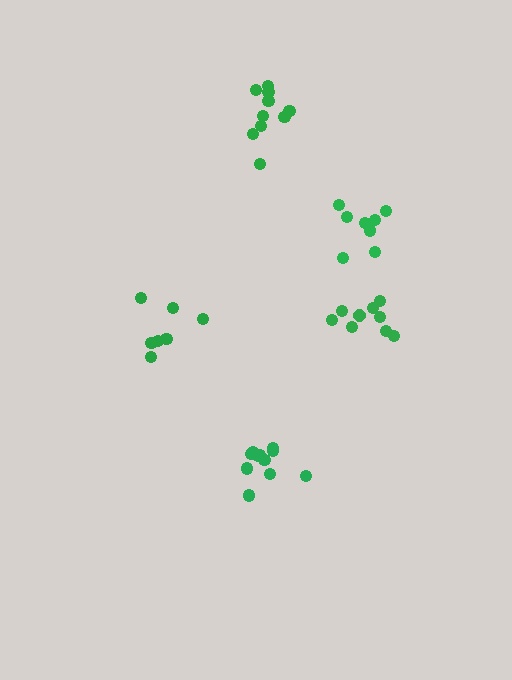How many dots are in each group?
Group 1: 9 dots, Group 2: 10 dots, Group 3: 8 dots, Group 4: 7 dots, Group 5: 12 dots (46 total).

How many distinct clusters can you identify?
There are 5 distinct clusters.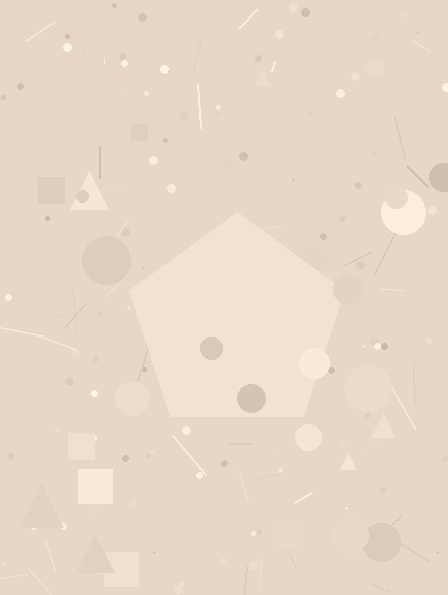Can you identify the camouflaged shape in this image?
The camouflaged shape is a pentagon.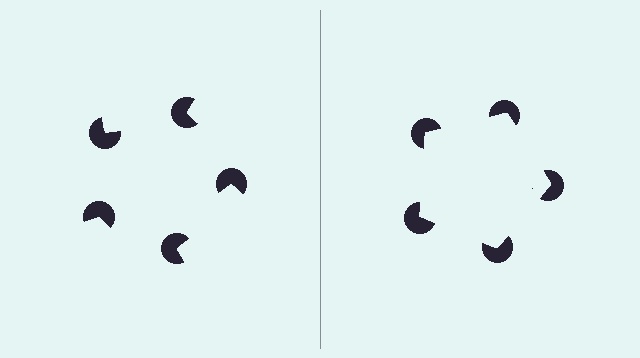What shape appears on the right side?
An illusory pentagon.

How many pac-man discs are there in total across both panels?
10 — 5 on each side.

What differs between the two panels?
The pac-man discs are positioned identically on both sides; only the wedge orientations differ. On the right they align to a pentagon; on the left they are misaligned.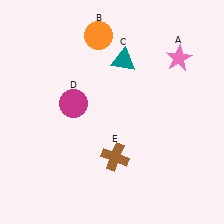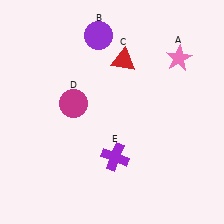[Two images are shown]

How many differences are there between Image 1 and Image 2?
There are 3 differences between the two images.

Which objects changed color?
B changed from orange to purple. C changed from teal to red. E changed from brown to purple.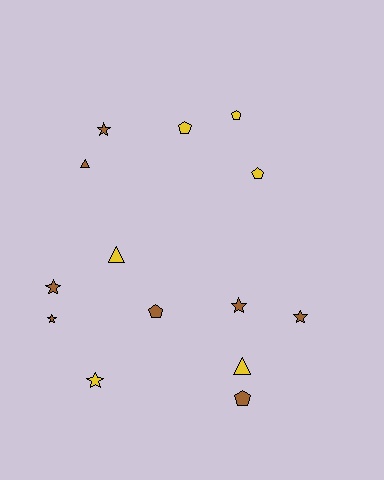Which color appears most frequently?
Brown, with 8 objects.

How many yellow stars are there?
There is 1 yellow star.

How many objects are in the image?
There are 14 objects.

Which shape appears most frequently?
Star, with 6 objects.